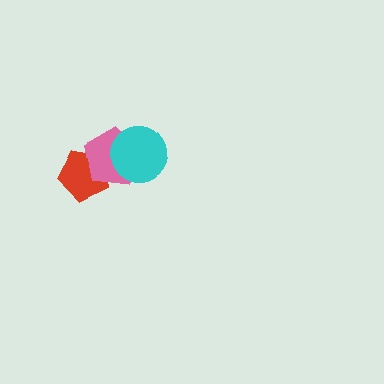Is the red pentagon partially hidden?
Yes, it is partially covered by another shape.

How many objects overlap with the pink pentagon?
2 objects overlap with the pink pentagon.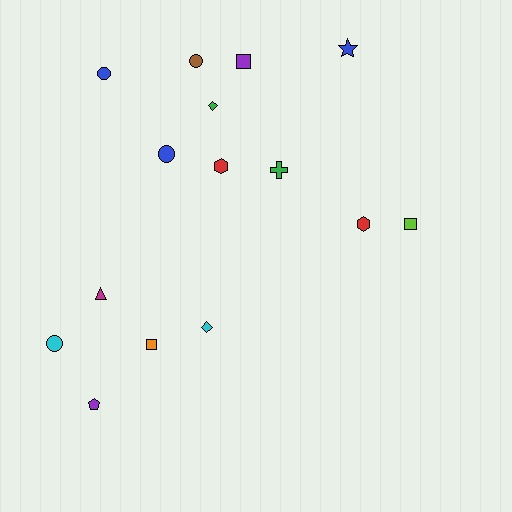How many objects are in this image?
There are 15 objects.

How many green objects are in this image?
There are 2 green objects.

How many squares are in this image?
There are 3 squares.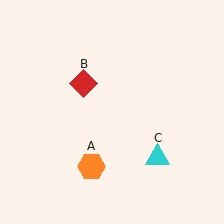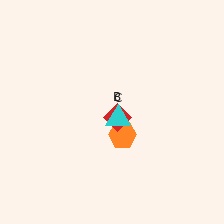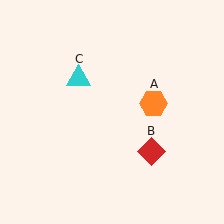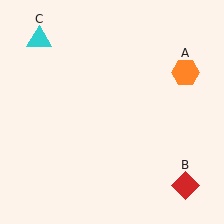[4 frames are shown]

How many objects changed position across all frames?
3 objects changed position: orange hexagon (object A), red diamond (object B), cyan triangle (object C).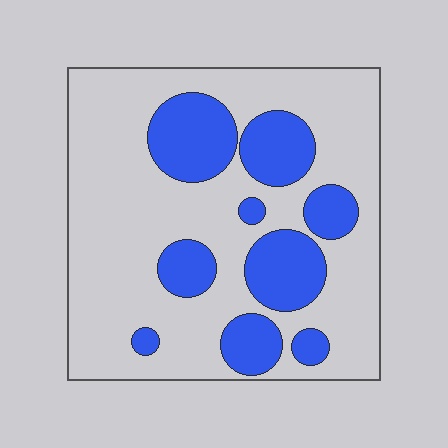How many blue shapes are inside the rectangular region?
9.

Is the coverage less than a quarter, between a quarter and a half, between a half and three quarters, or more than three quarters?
Between a quarter and a half.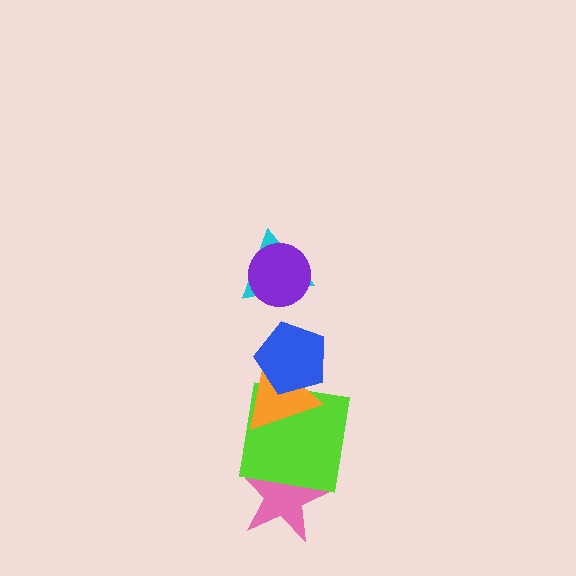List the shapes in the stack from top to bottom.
From top to bottom: the purple circle, the cyan triangle, the blue pentagon, the orange triangle, the lime square, the pink star.